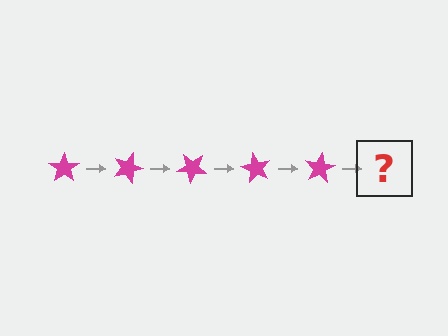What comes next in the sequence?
The next element should be a magenta star rotated 100 degrees.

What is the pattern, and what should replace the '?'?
The pattern is that the star rotates 20 degrees each step. The '?' should be a magenta star rotated 100 degrees.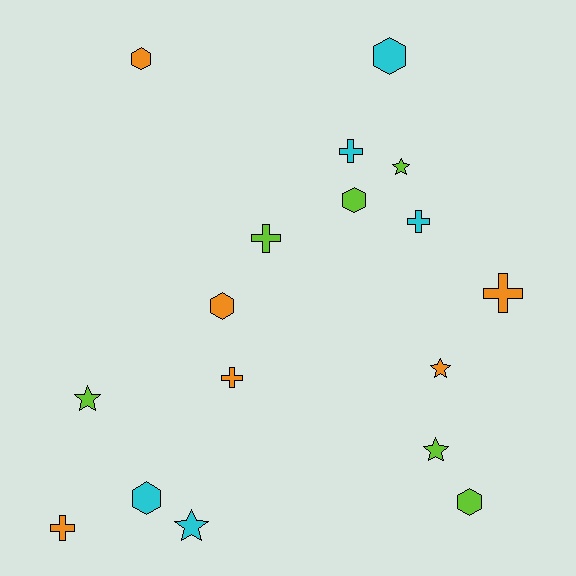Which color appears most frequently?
Orange, with 6 objects.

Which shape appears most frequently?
Hexagon, with 6 objects.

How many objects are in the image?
There are 17 objects.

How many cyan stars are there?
There is 1 cyan star.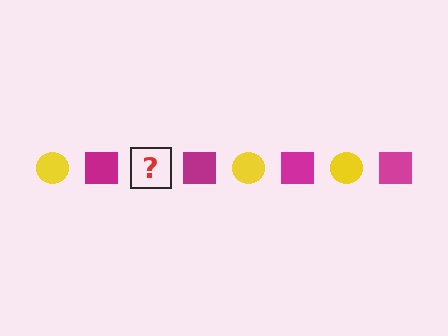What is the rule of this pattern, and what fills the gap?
The rule is that the pattern alternates between yellow circle and magenta square. The gap should be filled with a yellow circle.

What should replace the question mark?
The question mark should be replaced with a yellow circle.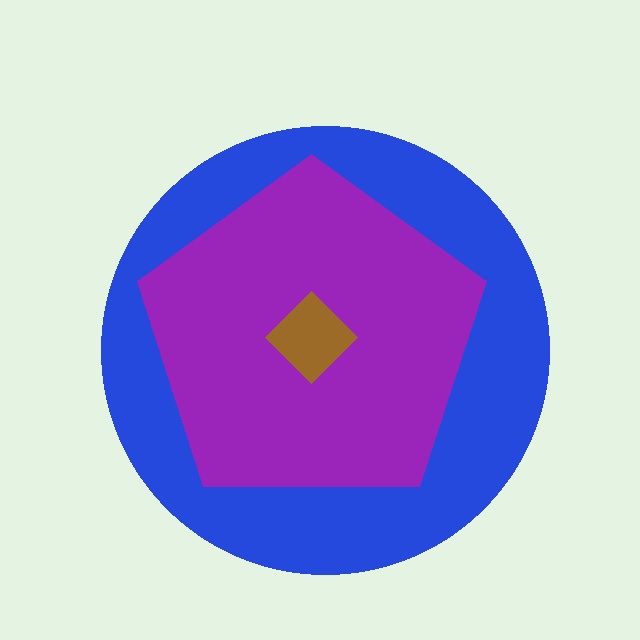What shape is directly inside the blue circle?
The purple pentagon.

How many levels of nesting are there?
3.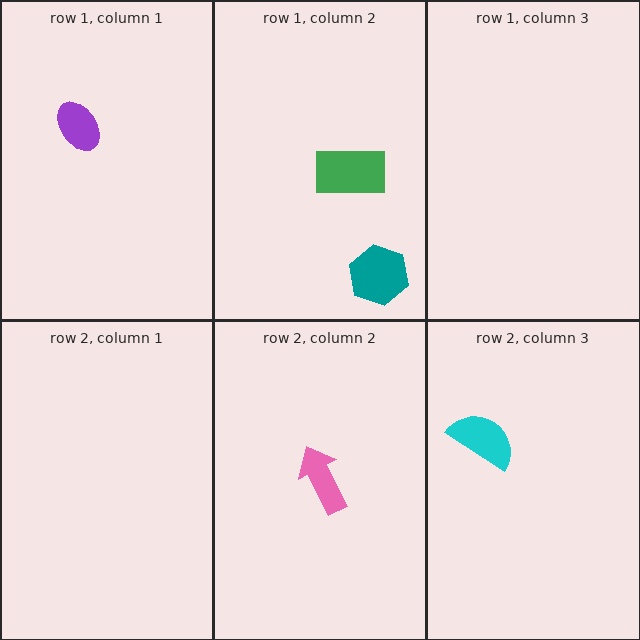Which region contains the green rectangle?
The row 1, column 2 region.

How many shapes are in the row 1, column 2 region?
2.